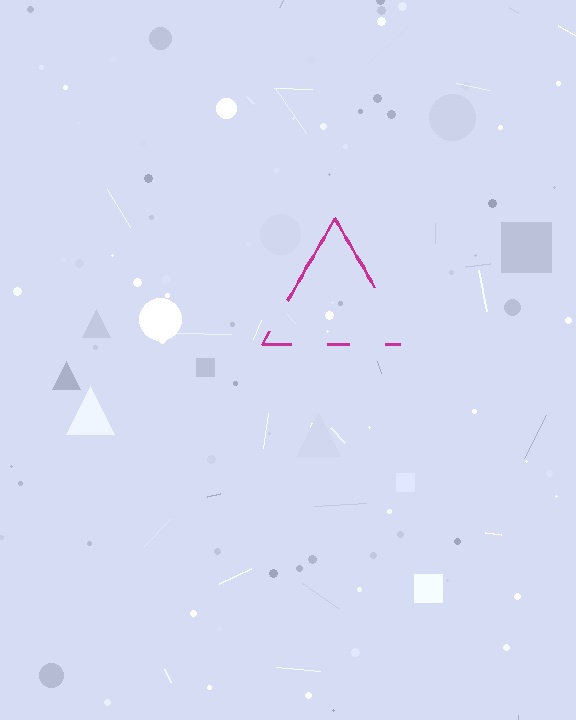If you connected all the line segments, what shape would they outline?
They would outline a triangle.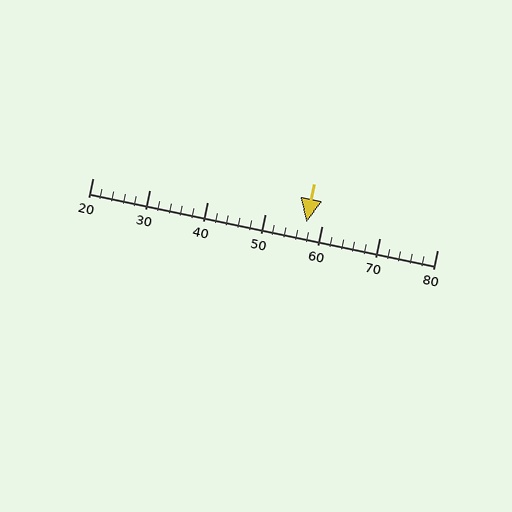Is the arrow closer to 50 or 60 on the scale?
The arrow is closer to 60.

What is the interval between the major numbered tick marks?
The major tick marks are spaced 10 units apart.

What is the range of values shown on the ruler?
The ruler shows values from 20 to 80.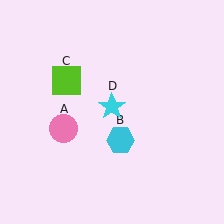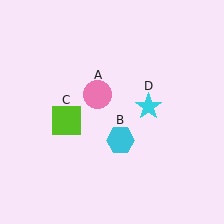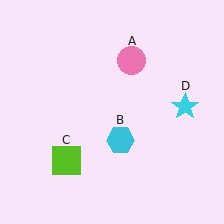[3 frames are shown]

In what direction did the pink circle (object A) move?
The pink circle (object A) moved up and to the right.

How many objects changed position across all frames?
3 objects changed position: pink circle (object A), lime square (object C), cyan star (object D).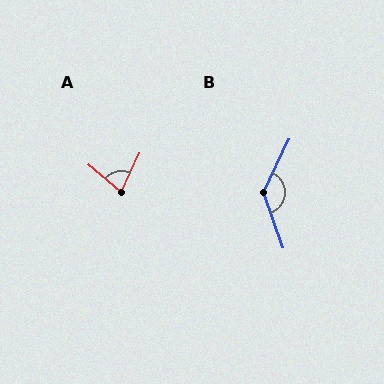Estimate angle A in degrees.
Approximately 75 degrees.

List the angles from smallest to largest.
A (75°), B (135°).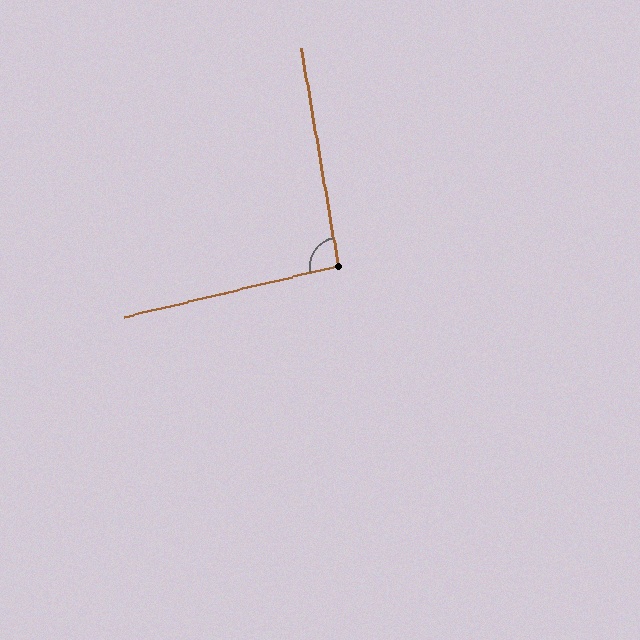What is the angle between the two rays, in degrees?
Approximately 94 degrees.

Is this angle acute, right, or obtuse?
It is approximately a right angle.